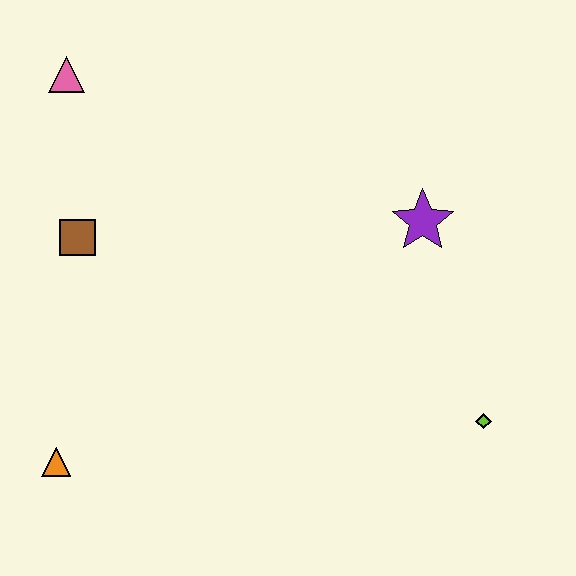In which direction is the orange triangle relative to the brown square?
The orange triangle is below the brown square.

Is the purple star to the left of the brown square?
No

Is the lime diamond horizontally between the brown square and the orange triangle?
No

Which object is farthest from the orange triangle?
The purple star is farthest from the orange triangle.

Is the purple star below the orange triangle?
No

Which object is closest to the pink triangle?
The brown square is closest to the pink triangle.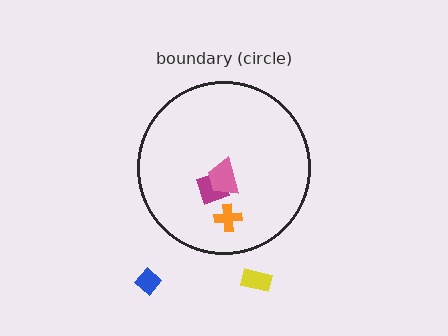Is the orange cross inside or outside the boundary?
Inside.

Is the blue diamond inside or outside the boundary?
Outside.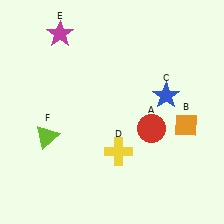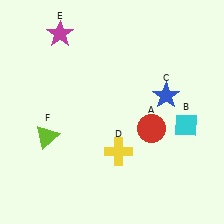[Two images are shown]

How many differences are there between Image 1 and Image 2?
There is 1 difference between the two images.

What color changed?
The diamond (B) changed from orange in Image 1 to cyan in Image 2.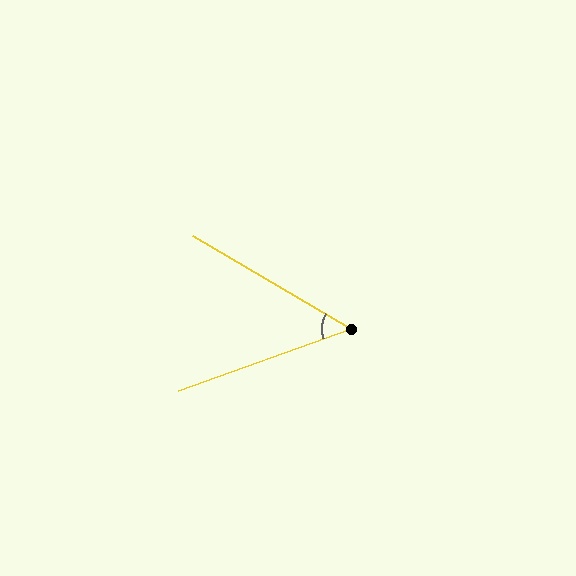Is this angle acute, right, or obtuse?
It is acute.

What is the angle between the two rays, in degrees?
Approximately 50 degrees.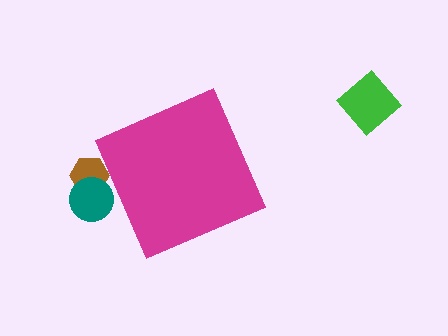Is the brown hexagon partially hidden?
Yes, the brown hexagon is partially hidden behind the magenta diamond.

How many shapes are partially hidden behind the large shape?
2 shapes are partially hidden.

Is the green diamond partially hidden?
No, the green diamond is fully visible.